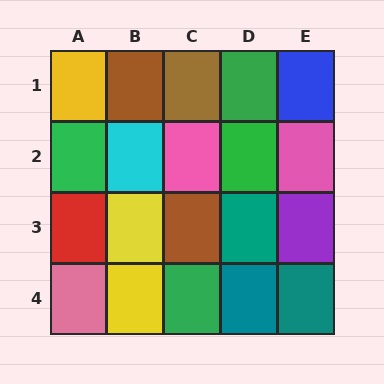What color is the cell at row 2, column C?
Pink.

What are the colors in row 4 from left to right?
Pink, yellow, green, teal, teal.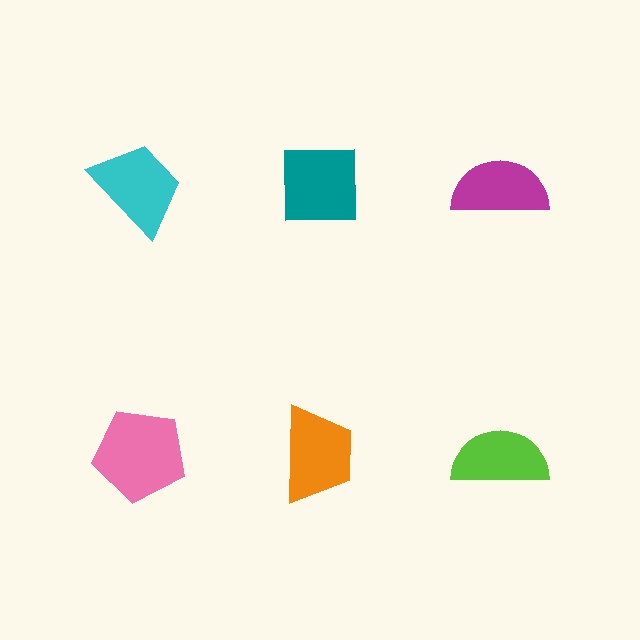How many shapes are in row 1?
3 shapes.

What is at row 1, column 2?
A teal square.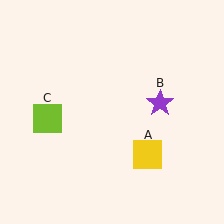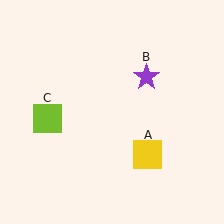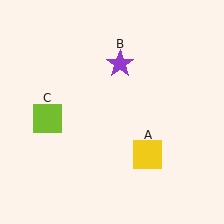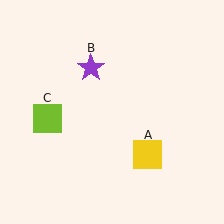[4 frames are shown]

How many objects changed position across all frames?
1 object changed position: purple star (object B).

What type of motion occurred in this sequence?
The purple star (object B) rotated counterclockwise around the center of the scene.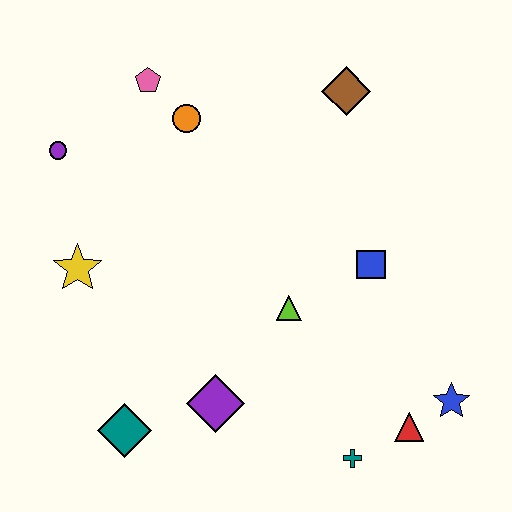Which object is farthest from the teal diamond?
The brown diamond is farthest from the teal diamond.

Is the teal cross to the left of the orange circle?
No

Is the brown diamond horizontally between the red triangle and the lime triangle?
Yes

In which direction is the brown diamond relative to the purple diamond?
The brown diamond is above the purple diamond.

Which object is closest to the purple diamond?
The teal diamond is closest to the purple diamond.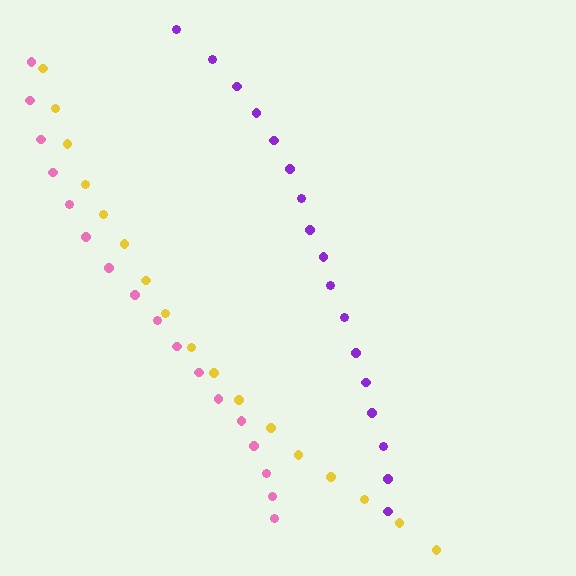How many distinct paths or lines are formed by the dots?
There are 3 distinct paths.